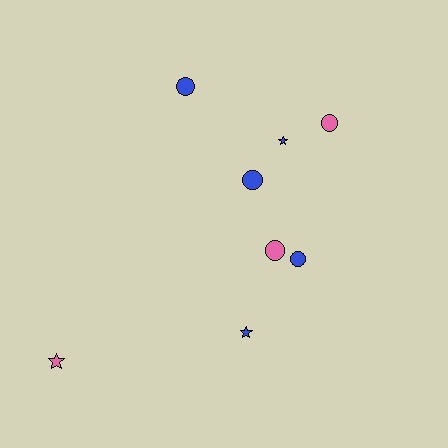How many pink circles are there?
There are 2 pink circles.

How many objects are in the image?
There are 8 objects.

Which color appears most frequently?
Blue, with 5 objects.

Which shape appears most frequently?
Circle, with 5 objects.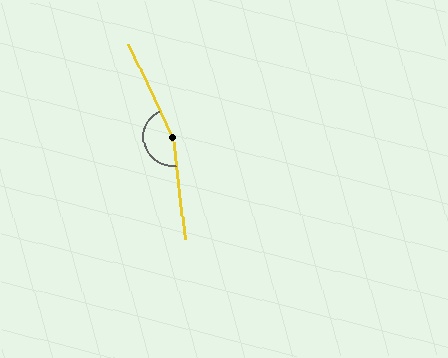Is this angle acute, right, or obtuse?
It is obtuse.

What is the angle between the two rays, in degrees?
Approximately 162 degrees.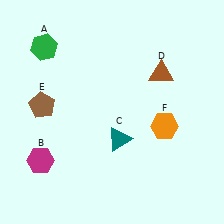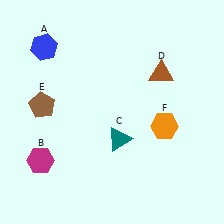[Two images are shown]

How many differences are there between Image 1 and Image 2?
There is 1 difference between the two images.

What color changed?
The hexagon (A) changed from green in Image 1 to blue in Image 2.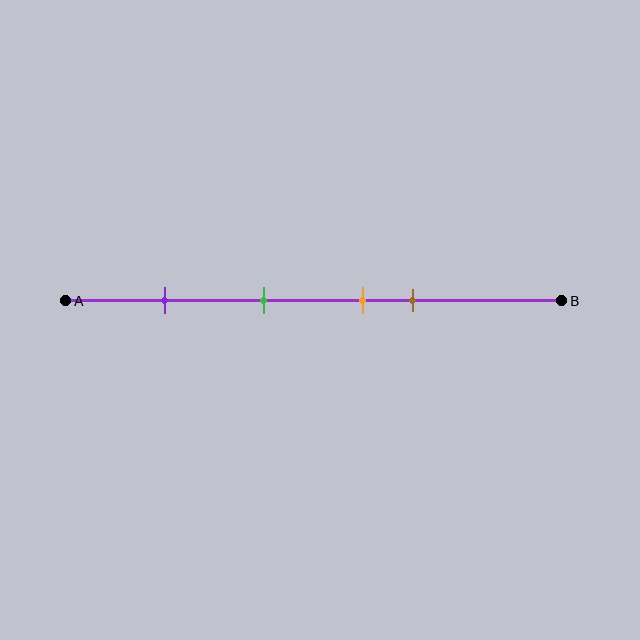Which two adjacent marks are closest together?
The orange and brown marks are the closest adjacent pair.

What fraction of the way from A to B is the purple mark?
The purple mark is approximately 20% (0.2) of the way from A to B.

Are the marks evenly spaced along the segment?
No, the marks are not evenly spaced.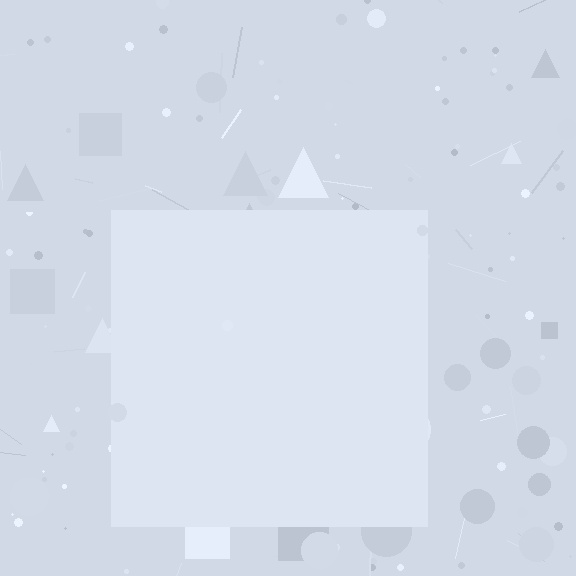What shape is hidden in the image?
A square is hidden in the image.